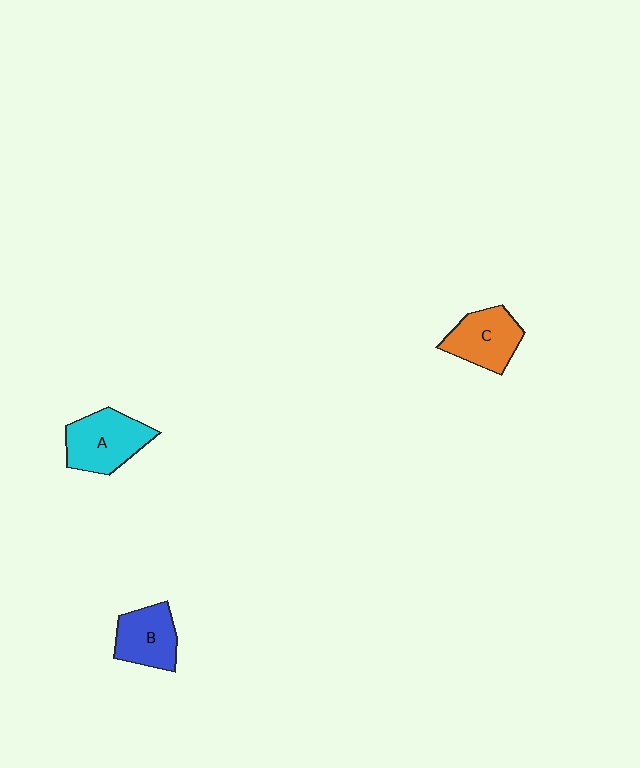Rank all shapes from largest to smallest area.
From largest to smallest: A (cyan), C (orange), B (blue).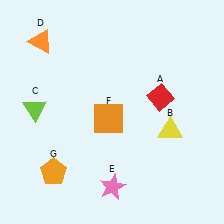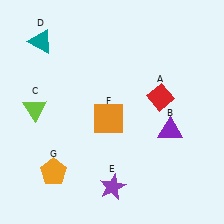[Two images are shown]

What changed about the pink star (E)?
In Image 1, E is pink. In Image 2, it changed to purple.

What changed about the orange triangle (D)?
In Image 1, D is orange. In Image 2, it changed to teal.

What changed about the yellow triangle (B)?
In Image 1, B is yellow. In Image 2, it changed to purple.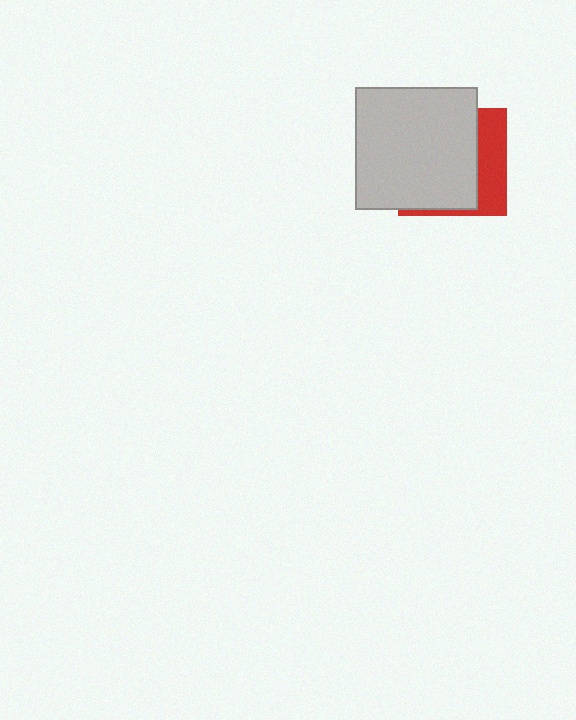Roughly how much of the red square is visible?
A small part of it is visible (roughly 31%).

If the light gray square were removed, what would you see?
You would see the complete red square.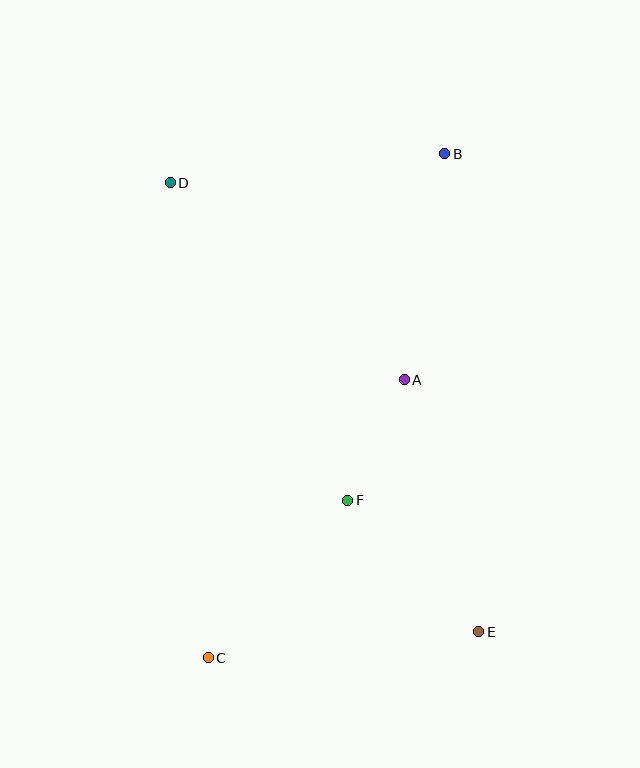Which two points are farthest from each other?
Points B and C are farthest from each other.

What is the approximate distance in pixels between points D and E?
The distance between D and E is approximately 545 pixels.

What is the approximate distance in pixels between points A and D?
The distance between A and D is approximately 306 pixels.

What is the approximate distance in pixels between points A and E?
The distance between A and E is approximately 263 pixels.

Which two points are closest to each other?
Points A and F are closest to each other.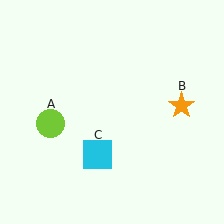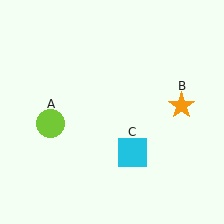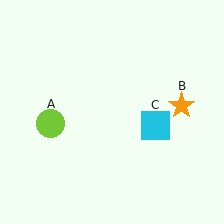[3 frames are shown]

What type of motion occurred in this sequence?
The cyan square (object C) rotated counterclockwise around the center of the scene.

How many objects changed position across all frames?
1 object changed position: cyan square (object C).